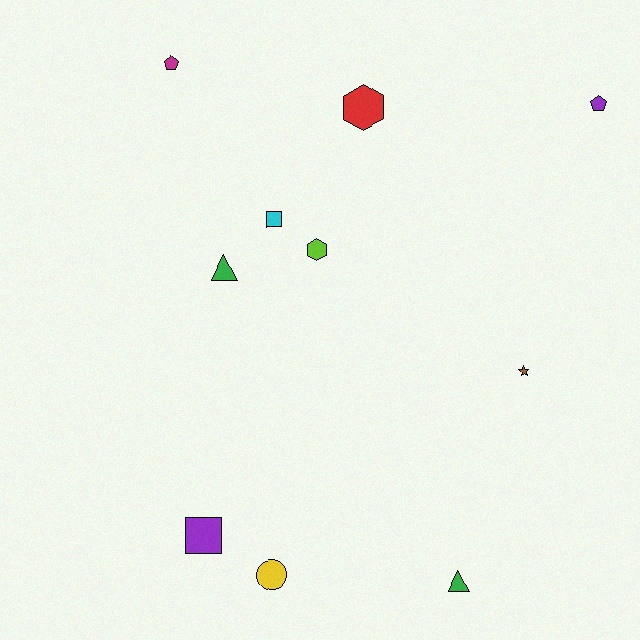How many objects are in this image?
There are 10 objects.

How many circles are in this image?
There is 1 circle.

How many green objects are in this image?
There are 2 green objects.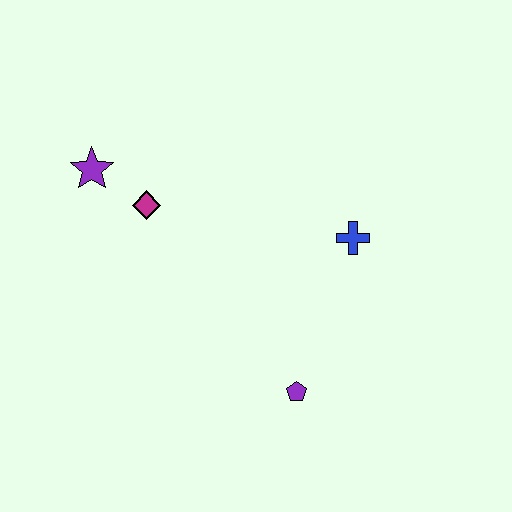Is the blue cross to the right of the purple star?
Yes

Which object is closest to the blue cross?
The purple pentagon is closest to the blue cross.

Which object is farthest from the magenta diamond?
The purple pentagon is farthest from the magenta diamond.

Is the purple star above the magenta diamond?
Yes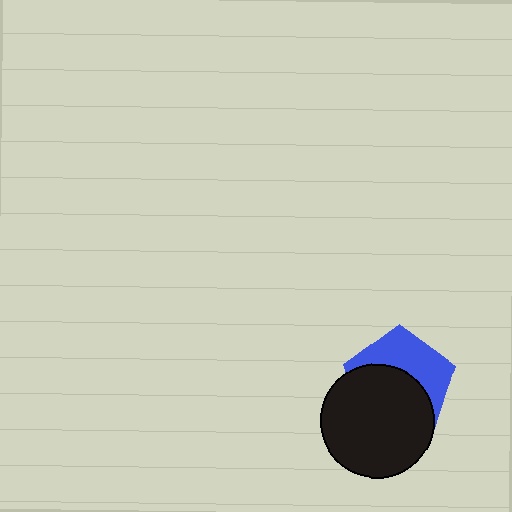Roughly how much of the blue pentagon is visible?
A small part of it is visible (roughly 44%).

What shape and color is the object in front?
The object in front is a black circle.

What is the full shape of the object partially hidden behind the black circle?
The partially hidden object is a blue pentagon.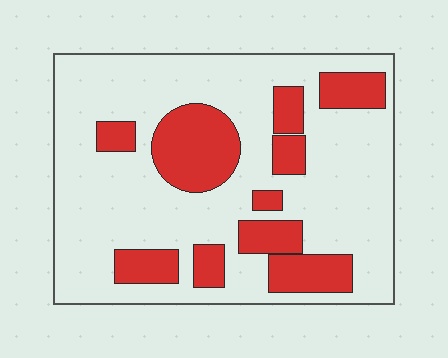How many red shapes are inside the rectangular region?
10.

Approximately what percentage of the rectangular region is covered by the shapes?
Approximately 25%.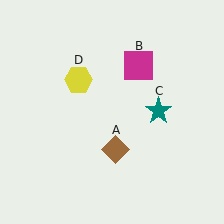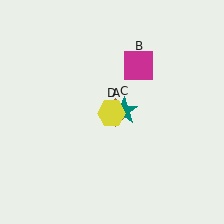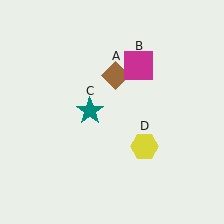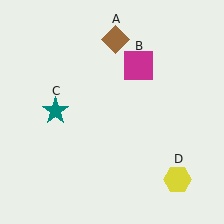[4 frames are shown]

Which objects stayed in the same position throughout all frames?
Magenta square (object B) remained stationary.